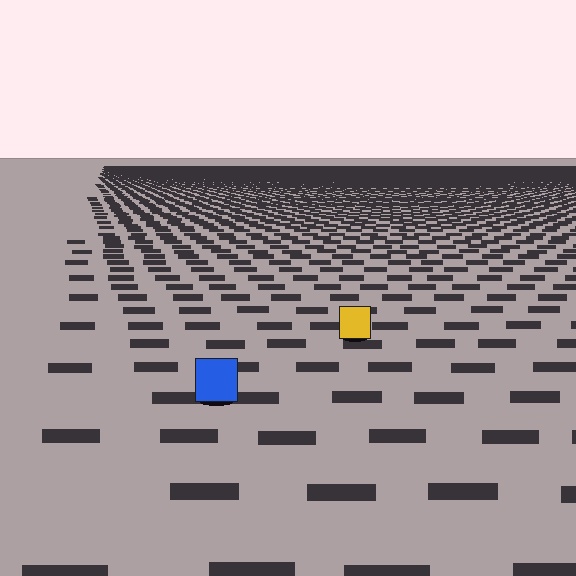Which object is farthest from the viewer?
The yellow square is farthest from the viewer. It appears smaller and the ground texture around it is denser.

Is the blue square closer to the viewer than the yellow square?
Yes. The blue square is closer — you can tell from the texture gradient: the ground texture is coarser near it.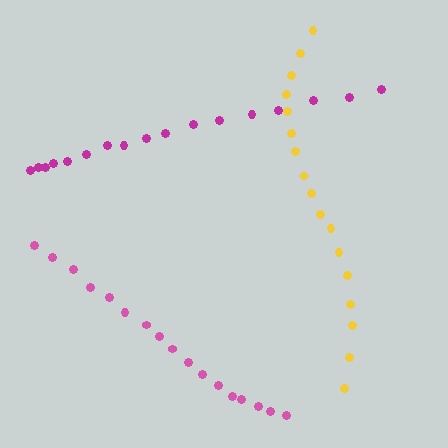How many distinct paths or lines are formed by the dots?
There are 3 distinct paths.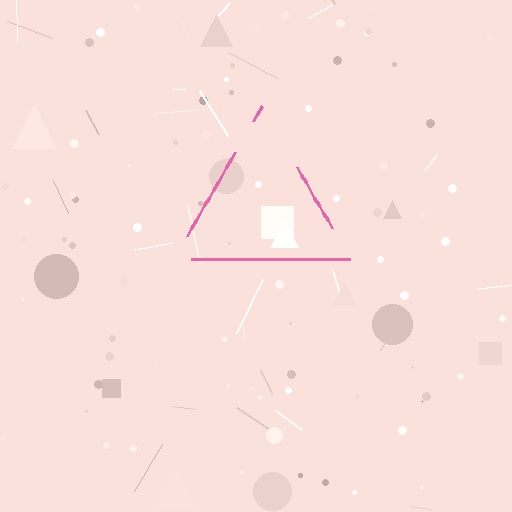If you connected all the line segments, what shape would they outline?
They would outline a triangle.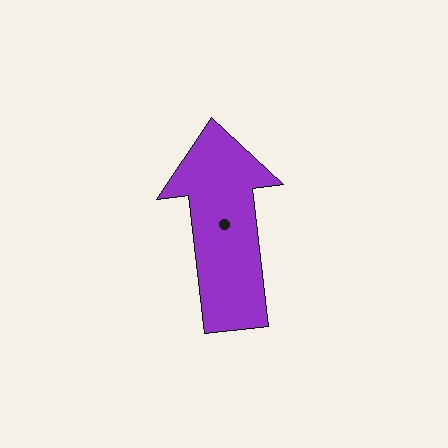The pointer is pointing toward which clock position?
Roughly 12 o'clock.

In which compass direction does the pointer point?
North.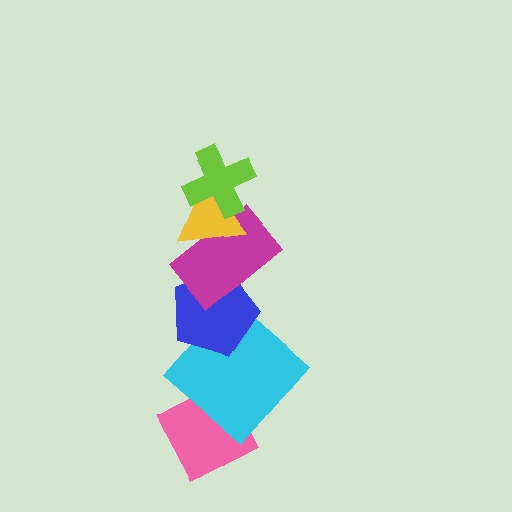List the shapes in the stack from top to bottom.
From top to bottom: the lime cross, the yellow triangle, the magenta rectangle, the blue pentagon, the cyan diamond, the pink diamond.